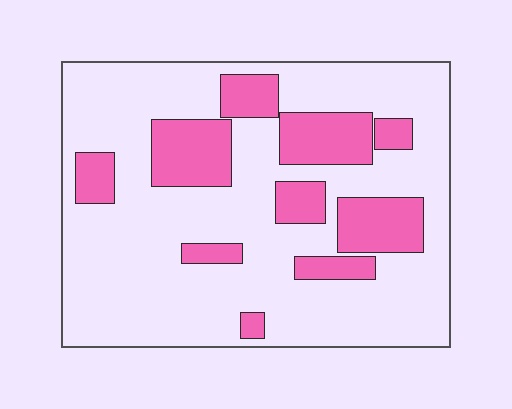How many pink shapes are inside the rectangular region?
10.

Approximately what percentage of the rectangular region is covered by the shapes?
Approximately 25%.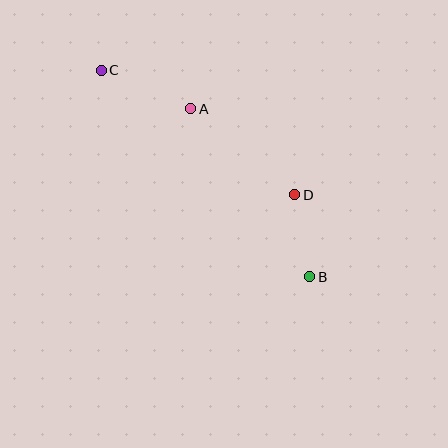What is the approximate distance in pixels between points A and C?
The distance between A and C is approximately 97 pixels.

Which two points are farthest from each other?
Points B and C are farthest from each other.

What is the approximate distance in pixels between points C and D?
The distance between C and D is approximately 230 pixels.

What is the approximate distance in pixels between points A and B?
The distance between A and B is approximately 206 pixels.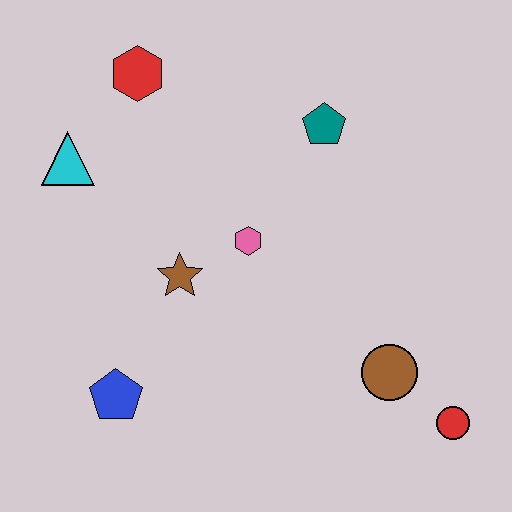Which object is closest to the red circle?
The brown circle is closest to the red circle.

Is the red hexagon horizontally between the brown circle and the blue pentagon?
Yes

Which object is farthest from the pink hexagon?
The red circle is farthest from the pink hexagon.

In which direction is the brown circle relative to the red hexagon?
The brown circle is below the red hexagon.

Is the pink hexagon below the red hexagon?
Yes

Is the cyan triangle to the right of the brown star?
No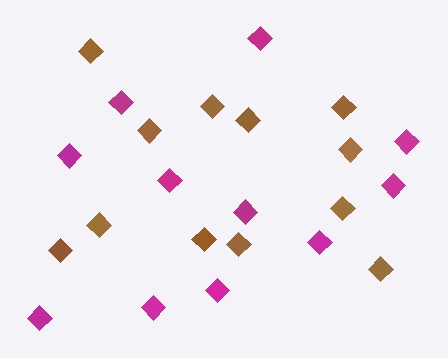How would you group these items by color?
There are 2 groups: one group of magenta diamonds (11) and one group of brown diamonds (12).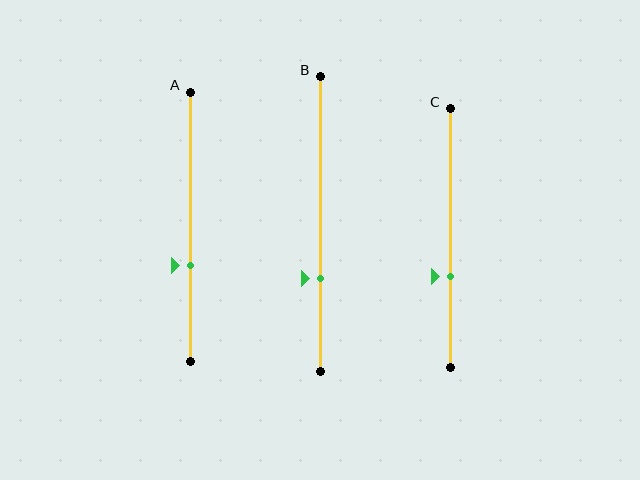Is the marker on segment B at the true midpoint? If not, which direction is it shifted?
No, the marker on segment B is shifted downward by about 19% of the segment length.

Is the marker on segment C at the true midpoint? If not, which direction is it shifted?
No, the marker on segment C is shifted downward by about 15% of the segment length.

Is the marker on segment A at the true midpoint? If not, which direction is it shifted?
No, the marker on segment A is shifted downward by about 14% of the segment length.